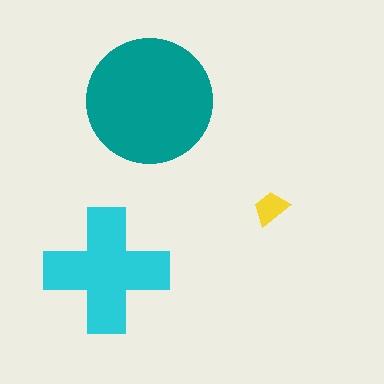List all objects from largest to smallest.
The teal circle, the cyan cross, the yellow trapezoid.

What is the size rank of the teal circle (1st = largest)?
1st.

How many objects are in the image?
There are 3 objects in the image.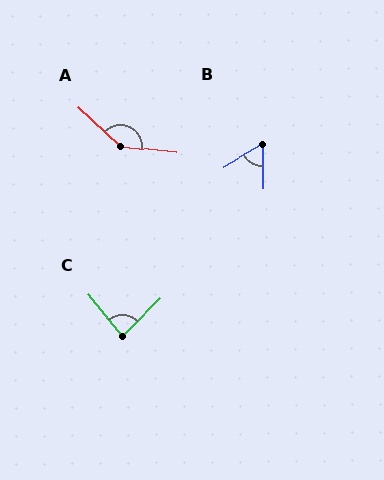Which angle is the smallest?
B, at approximately 60 degrees.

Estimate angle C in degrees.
Approximately 84 degrees.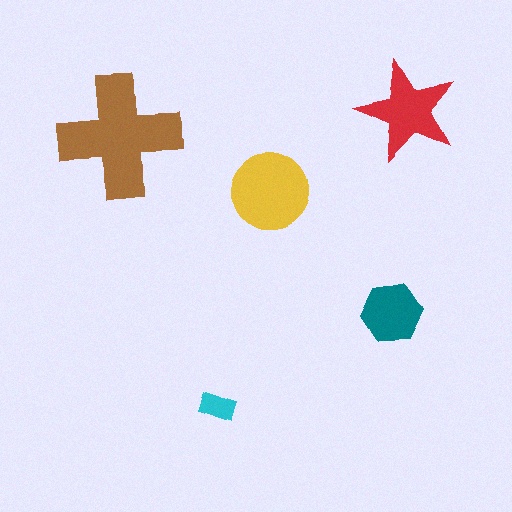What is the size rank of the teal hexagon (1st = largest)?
4th.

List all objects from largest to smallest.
The brown cross, the yellow circle, the red star, the teal hexagon, the cyan rectangle.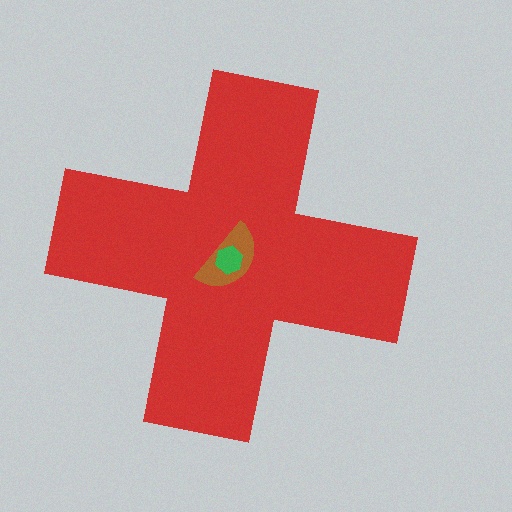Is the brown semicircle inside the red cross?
Yes.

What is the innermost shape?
The green hexagon.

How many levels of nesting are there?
3.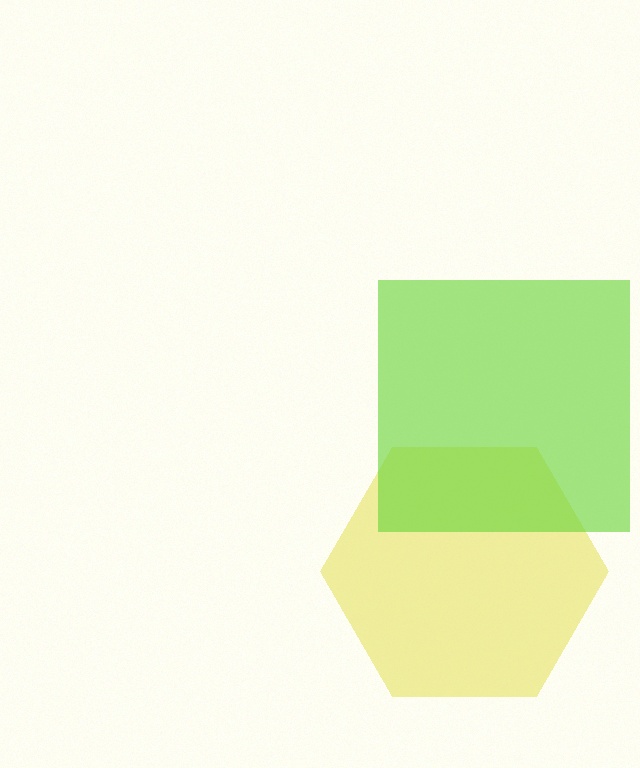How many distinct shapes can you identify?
There are 2 distinct shapes: a yellow hexagon, a lime square.